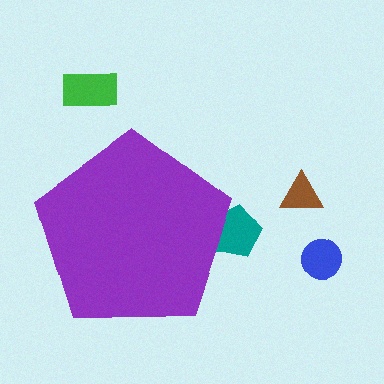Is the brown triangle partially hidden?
No, the brown triangle is fully visible.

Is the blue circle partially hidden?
No, the blue circle is fully visible.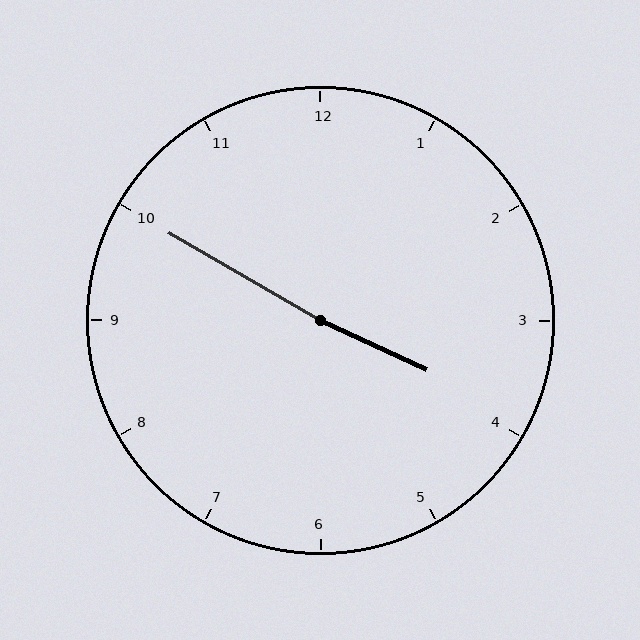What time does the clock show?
3:50.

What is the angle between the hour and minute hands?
Approximately 175 degrees.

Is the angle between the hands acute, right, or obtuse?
It is obtuse.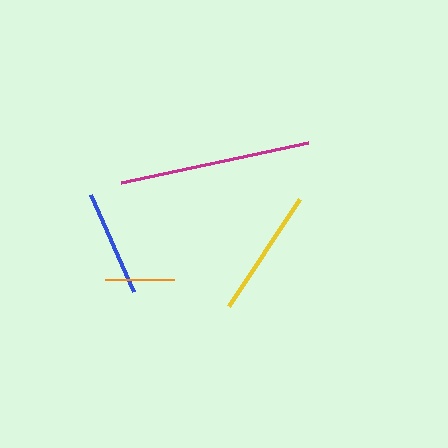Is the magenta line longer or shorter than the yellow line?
The magenta line is longer than the yellow line.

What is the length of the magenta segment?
The magenta segment is approximately 192 pixels long.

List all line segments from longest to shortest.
From longest to shortest: magenta, yellow, blue, orange.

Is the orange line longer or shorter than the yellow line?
The yellow line is longer than the orange line.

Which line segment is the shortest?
The orange line is the shortest at approximately 69 pixels.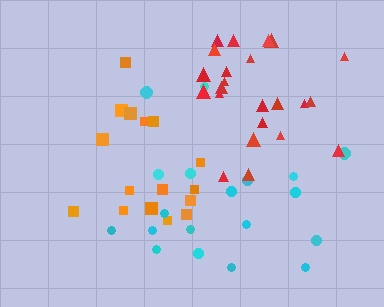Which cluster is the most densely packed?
Red.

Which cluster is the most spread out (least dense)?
Cyan.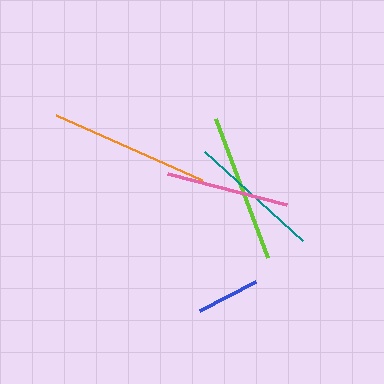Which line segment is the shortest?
The blue line is the shortest at approximately 63 pixels.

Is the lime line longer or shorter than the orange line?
The orange line is longer than the lime line.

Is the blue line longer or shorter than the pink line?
The pink line is longer than the blue line.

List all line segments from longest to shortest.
From longest to shortest: orange, lime, teal, pink, blue.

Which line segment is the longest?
The orange line is the longest at approximately 160 pixels.